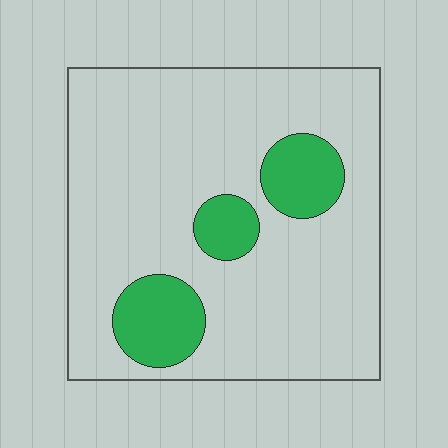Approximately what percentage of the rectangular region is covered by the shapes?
Approximately 15%.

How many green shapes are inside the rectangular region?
3.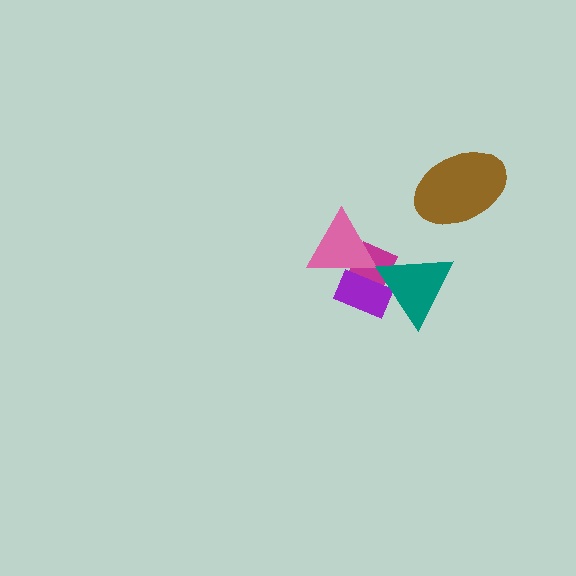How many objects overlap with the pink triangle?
2 objects overlap with the pink triangle.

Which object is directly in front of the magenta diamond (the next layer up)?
The pink triangle is directly in front of the magenta diamond.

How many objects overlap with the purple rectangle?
3 objects overlap with the purple rectangle.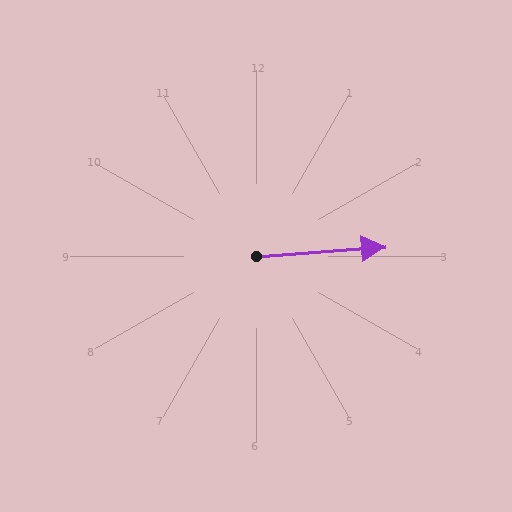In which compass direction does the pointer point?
East.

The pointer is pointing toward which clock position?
Roughly 3 o'clock.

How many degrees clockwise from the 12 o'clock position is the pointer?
Approximately 86 degrees.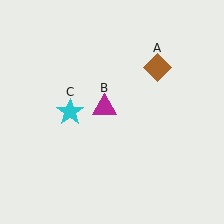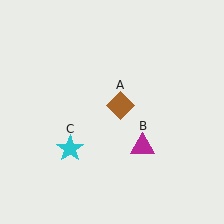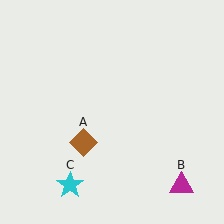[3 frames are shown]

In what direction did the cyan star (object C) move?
The cyan star (object C) moved down.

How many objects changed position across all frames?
3 objects changed position: brown diamond (object A), magenta triangle (object B), cyan star (object C).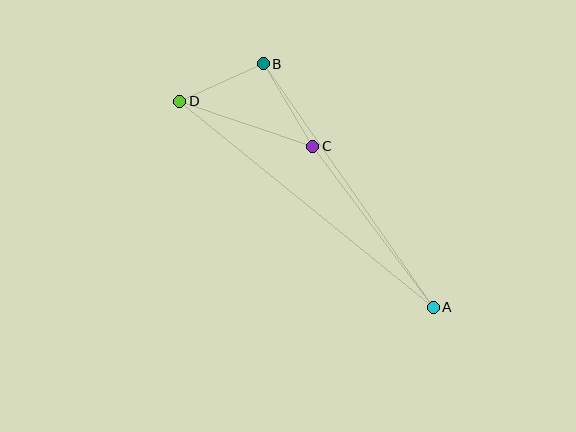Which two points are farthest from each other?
Points A and D are farthest from each other.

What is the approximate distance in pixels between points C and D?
The distance between C and D is approximately 140 pixels.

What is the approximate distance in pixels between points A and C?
The distance between A and C is approximately 201 pixels.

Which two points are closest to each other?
Points B and D are closest to each other.